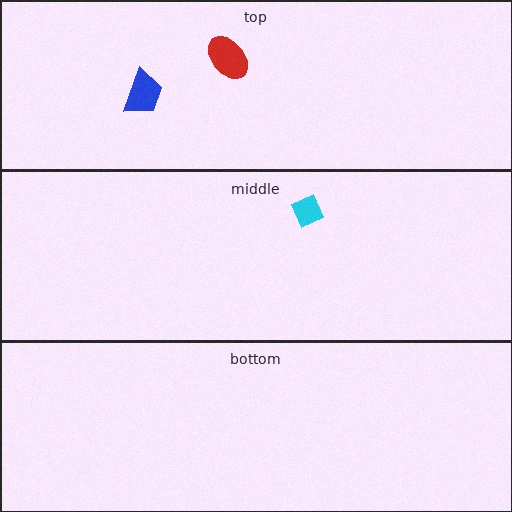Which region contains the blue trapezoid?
The top region.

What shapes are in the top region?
The red ellipse, the blue trapezoid.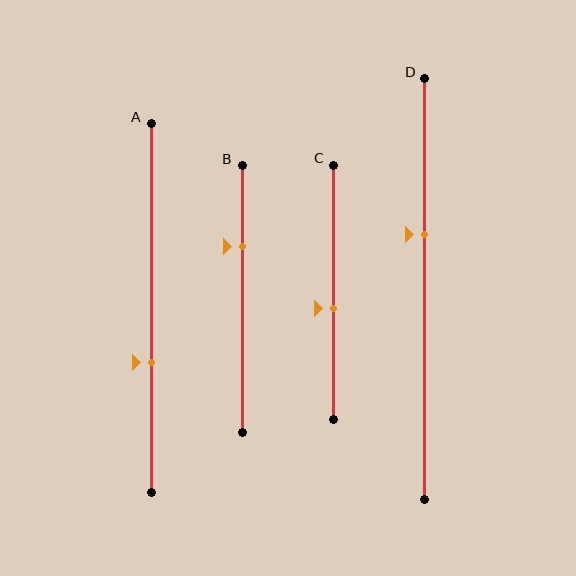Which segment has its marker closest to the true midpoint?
Segment C has its marker closest to the true midpoint.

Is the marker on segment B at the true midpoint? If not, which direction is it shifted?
No, the marker on segment B is shifted upward by about 20% of the segment length.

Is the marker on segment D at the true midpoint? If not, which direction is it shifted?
No, the marker on segment D is shifted upward by about 13% of the segment length.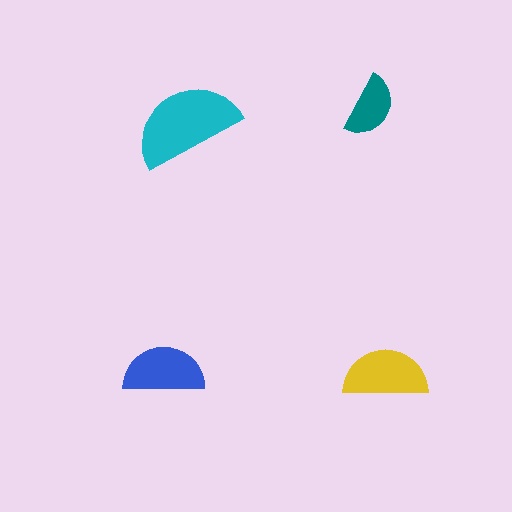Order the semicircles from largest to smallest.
the cyan one, the yellow one, the blue one, the teal one.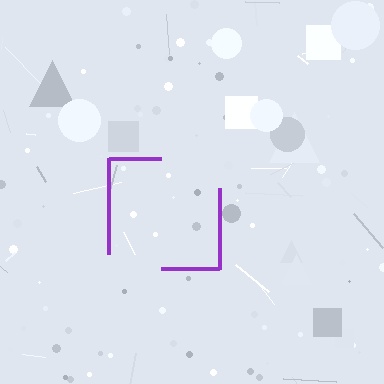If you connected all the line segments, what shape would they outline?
They would outline a square.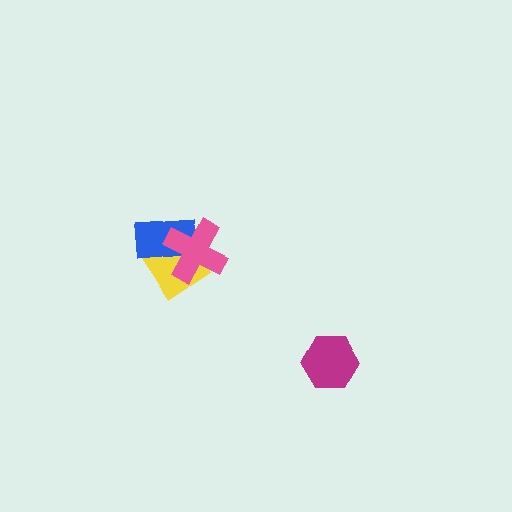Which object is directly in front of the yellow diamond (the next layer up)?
The blue rectangle is directly in front of the yellow diamond.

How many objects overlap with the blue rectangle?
2 objects overlap with the blue rectangle.